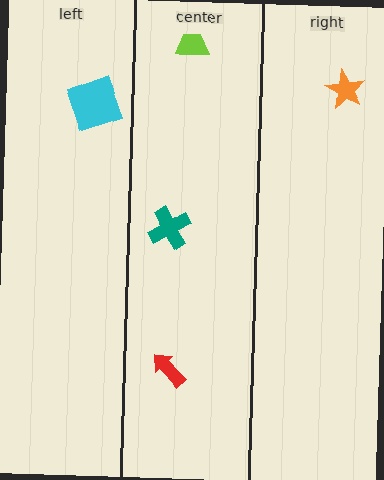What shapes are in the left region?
The cyan square.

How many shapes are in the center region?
3.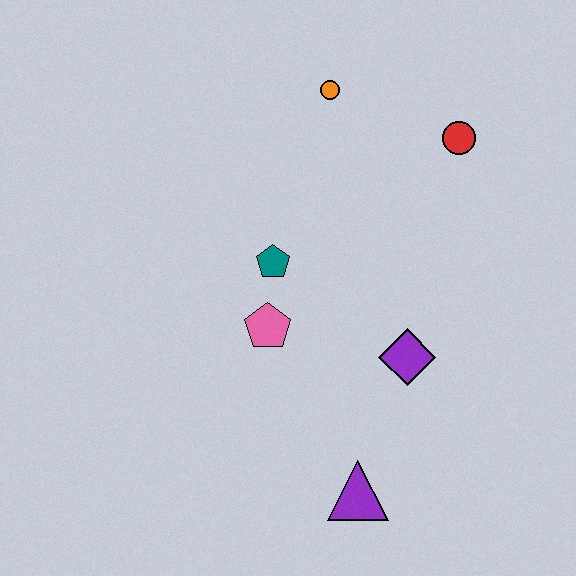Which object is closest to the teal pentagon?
The pink pentagon is closest to the teal pentagon.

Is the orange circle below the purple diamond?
No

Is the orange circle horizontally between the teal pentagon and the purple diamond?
Yes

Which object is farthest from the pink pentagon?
The red circle is farthest from the pink pentagon.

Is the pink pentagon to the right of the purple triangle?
No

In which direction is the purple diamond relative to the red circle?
The purple diamond is below the red circle.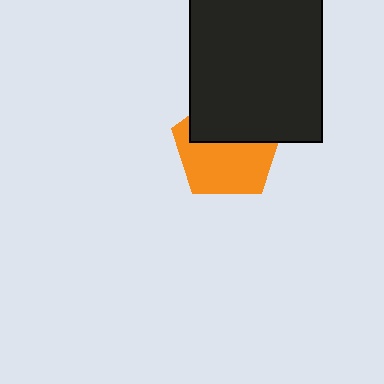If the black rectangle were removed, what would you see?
You would see the complete orange pentagon.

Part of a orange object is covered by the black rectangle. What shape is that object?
It is a pentagon.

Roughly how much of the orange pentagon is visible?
About half of it is visible (roughly 57%).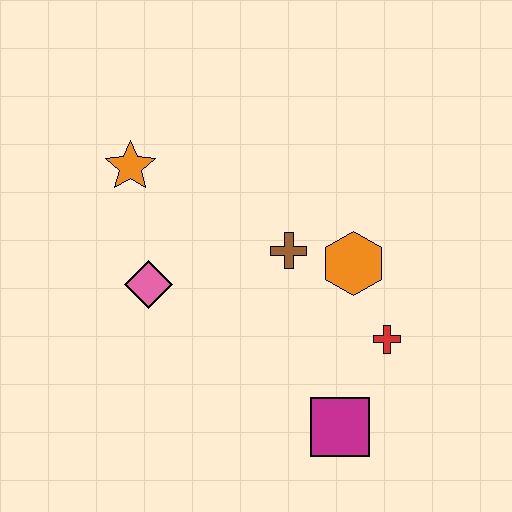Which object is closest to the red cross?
The orange hexagon is closest to the red cross.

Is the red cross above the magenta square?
Yes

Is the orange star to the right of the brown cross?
No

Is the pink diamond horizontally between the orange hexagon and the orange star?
Yes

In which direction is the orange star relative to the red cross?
The orange star is to the left of the red cross.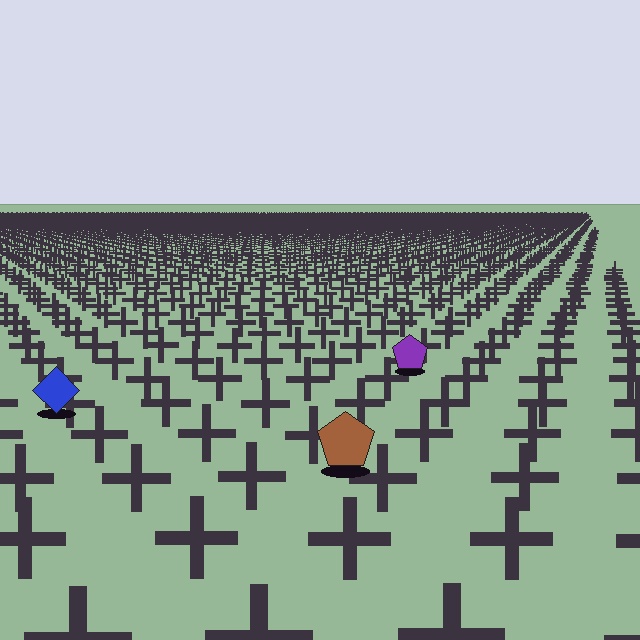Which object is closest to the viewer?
The brown pentagon is closest. The texture marks near it are larger and more spread out.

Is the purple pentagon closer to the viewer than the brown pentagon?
No. The brown pentagon is closer — you can tell from the texture gradient: the ground texture is coarser near it.